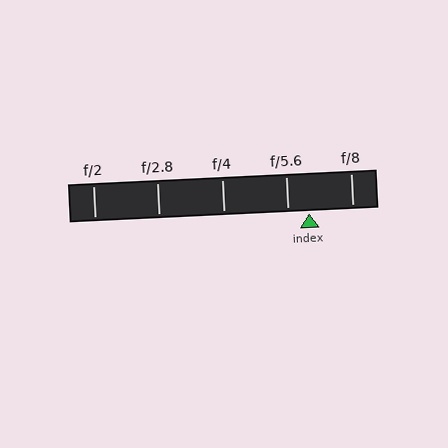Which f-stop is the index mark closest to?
The index mark is closest to f/5.6.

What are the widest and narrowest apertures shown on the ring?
The widest aperture shown is f/2 and the narrowest is f/8.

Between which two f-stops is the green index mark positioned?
The index mark is between f/5.6 and f/8.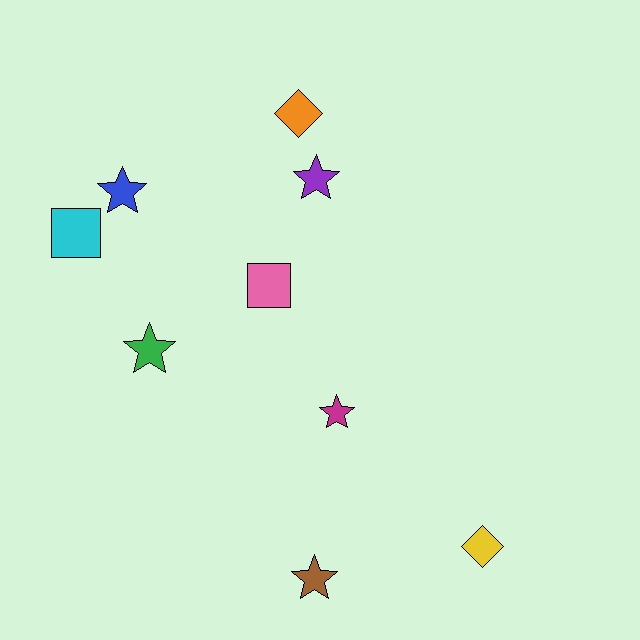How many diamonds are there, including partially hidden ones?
There are 2 diamonds.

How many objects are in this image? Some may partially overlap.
There are 9 objects.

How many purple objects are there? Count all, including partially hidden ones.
There is 1 purple object.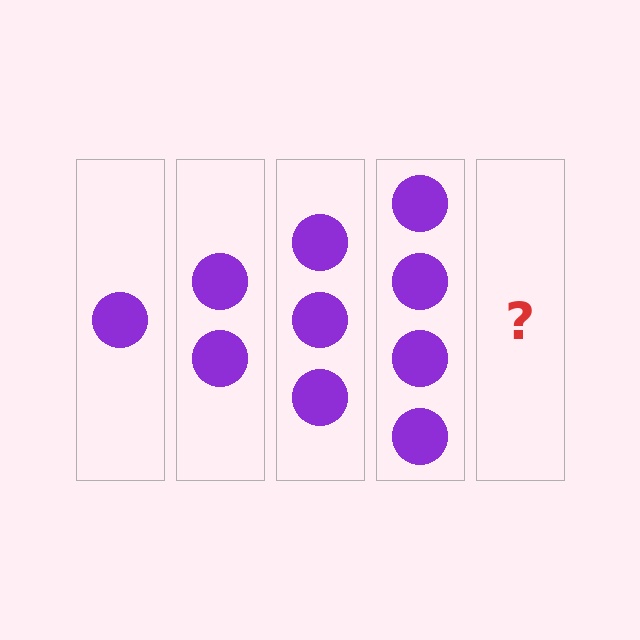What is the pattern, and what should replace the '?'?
The pattern is that each step adds one more circle. The '?' should be 5 circles.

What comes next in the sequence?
The next element should be 5 circles.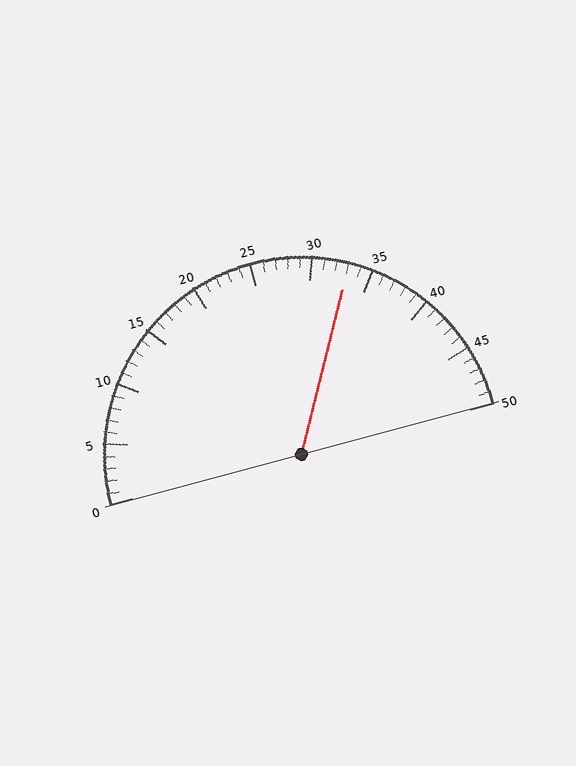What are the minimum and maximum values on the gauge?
The gauge ranges from 0 to 50.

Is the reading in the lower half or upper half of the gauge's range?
The reading is in the upper half of the range (0 to 50).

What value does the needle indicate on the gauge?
The needle indicates approximately 33.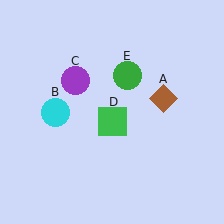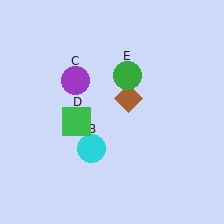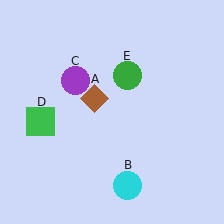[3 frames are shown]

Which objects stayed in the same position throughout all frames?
Purple circle (object C) and green circle (object E) remained stationary.